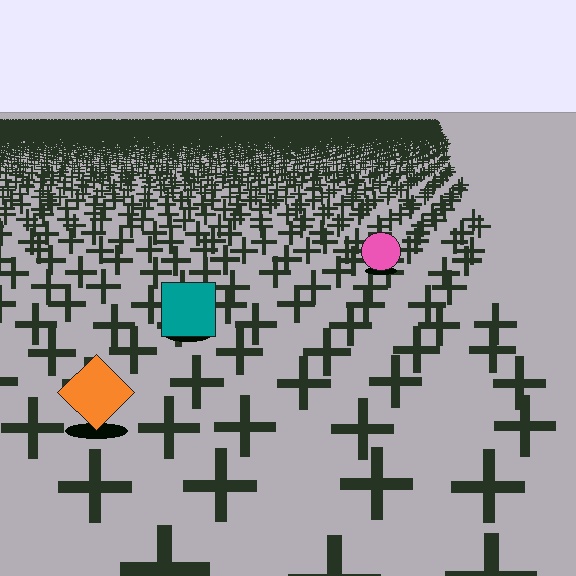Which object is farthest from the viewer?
The pink circle is farthest from the viewer. It appears smaller and the ground texture around it is denser.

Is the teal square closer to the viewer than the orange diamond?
No. The orange diamond is closer — you can tell from the texture gradient: the ground texture is coarser near it.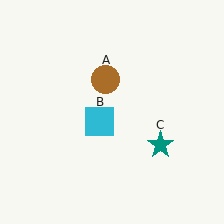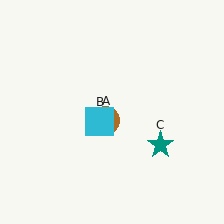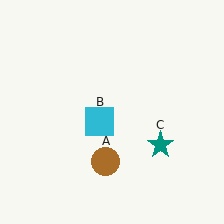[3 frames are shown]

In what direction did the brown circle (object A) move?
The brown circle (object A) moved down.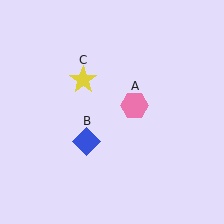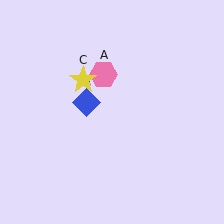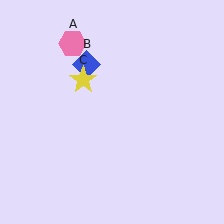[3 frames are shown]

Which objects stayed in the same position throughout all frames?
Yellow star (object C) remained stationary.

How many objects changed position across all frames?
2 objects changed position: pink hexagon (object A), blue diamond (object B).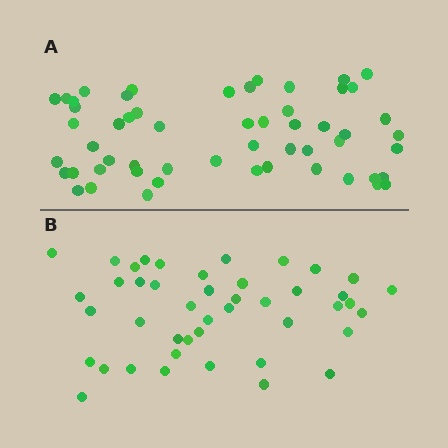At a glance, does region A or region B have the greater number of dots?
Region A (the top region) has more dots.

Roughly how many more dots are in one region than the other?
Region A has roughly 12 or so more dots than region B.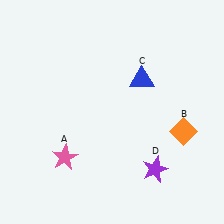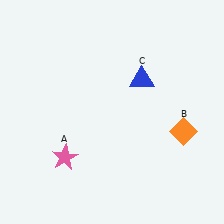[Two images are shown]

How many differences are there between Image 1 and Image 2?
There is 1 difference between the two images.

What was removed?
The purple star (D) was removed in Image 2.